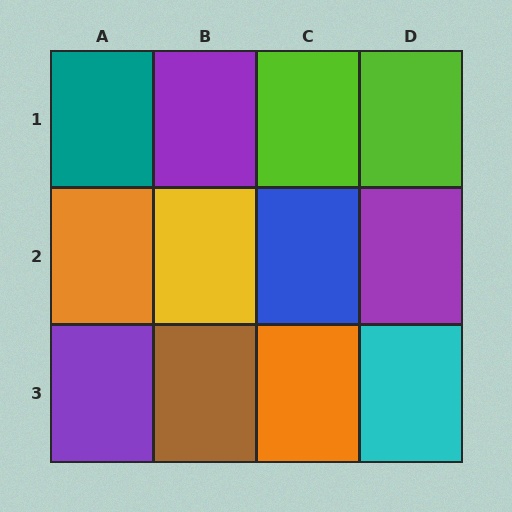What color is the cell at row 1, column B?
Purple.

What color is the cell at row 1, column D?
Lime.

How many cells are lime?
2 cells are lime.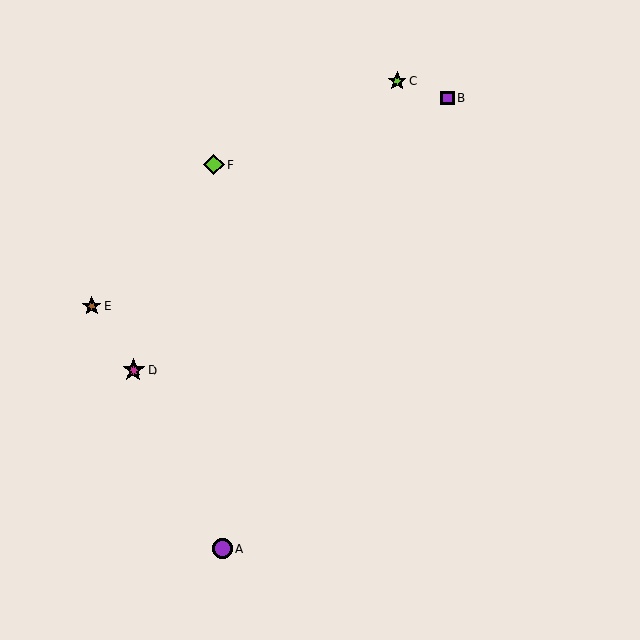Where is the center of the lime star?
The center of the lime star is at (397, 81).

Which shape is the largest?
The magenta star (labeled D) is the largest.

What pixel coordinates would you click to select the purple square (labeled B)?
Click at (447, 98) to select the purple square B.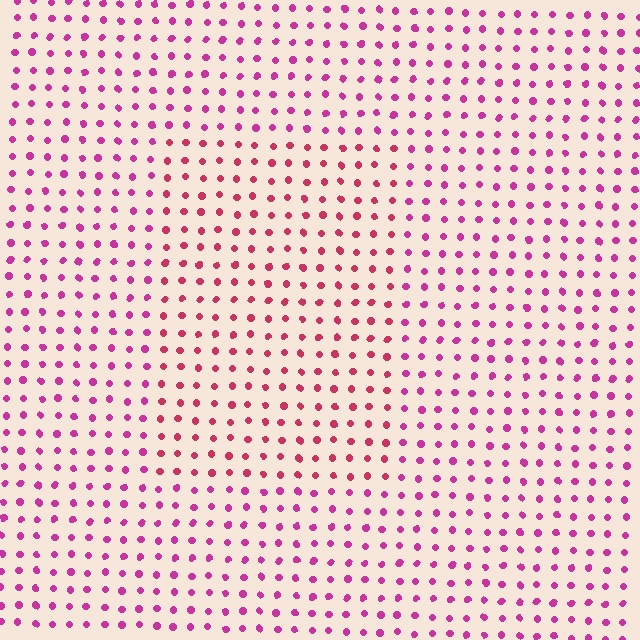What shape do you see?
I see a rectangle.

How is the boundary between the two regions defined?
The boundary is defined purely by a slight shift in hue (about 26 degrees). Spacing, size, and orientation are identical on both sides.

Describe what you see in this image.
The image is filled with small magenta elements in a uniform arrangement. A rectangle-shaped region is visible where the elements are tinted to a slightly different hue, forming a subtle color boundary.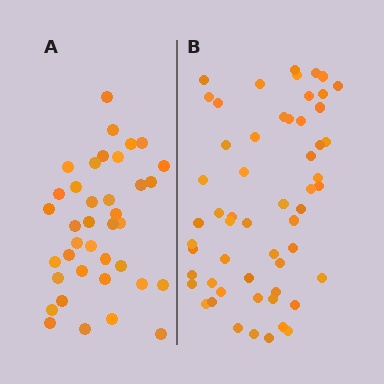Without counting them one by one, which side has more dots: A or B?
Region B (the right region) has more dots.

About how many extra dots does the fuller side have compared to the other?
Region B has approximately 20 more dots than region A.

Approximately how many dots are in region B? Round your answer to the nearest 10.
About 60 dots. (The exact count is 56, which rounds to 60.)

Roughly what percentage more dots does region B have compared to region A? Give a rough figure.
About 45% more.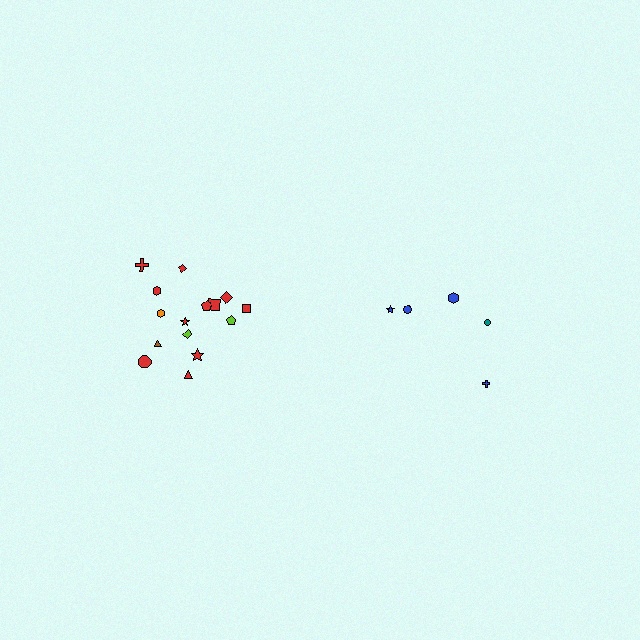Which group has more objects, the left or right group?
The left group.